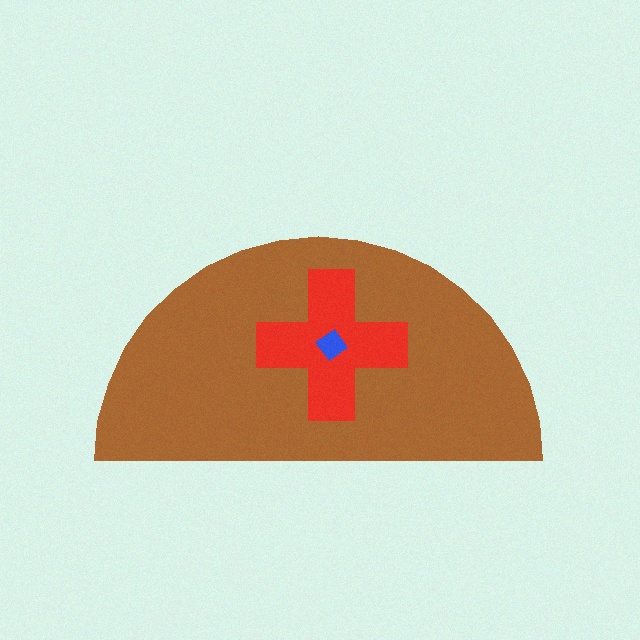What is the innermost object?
The blue diamond.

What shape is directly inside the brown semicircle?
The red cross.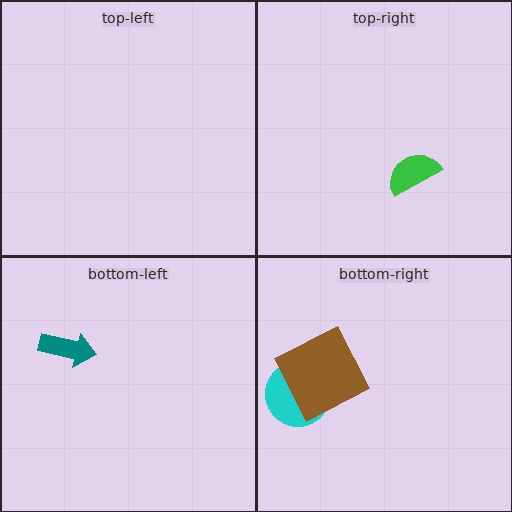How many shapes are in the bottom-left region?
1.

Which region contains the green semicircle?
The top-right region.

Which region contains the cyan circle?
The bottom-right region.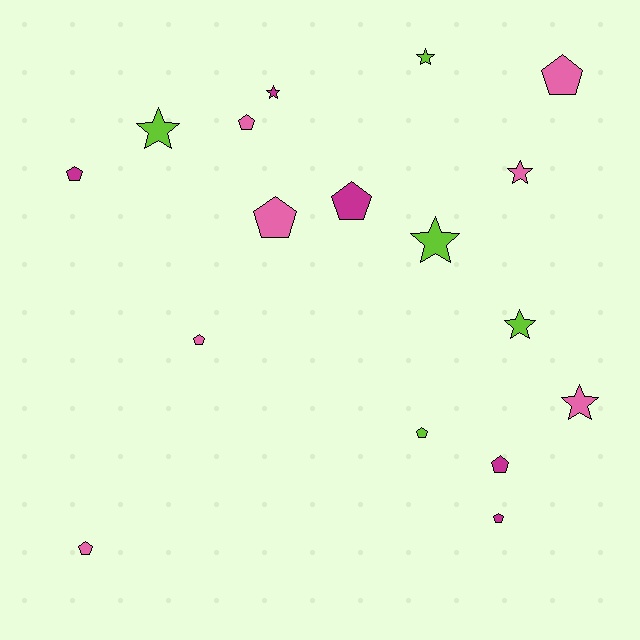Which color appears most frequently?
Pink, with 7 objects.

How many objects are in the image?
There are 17 objects.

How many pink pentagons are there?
There are 5 pink pentagons.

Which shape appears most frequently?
Pentagon, with 10 objects.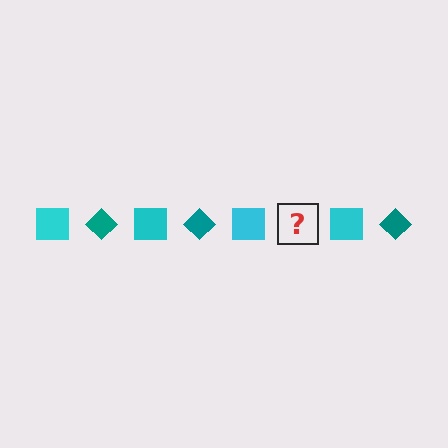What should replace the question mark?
The question mark should be replaced with a teal diamond.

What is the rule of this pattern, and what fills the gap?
The rule is that the pattern alternates between cyan square and teal diamond. The gap should be filled with a teal diamond.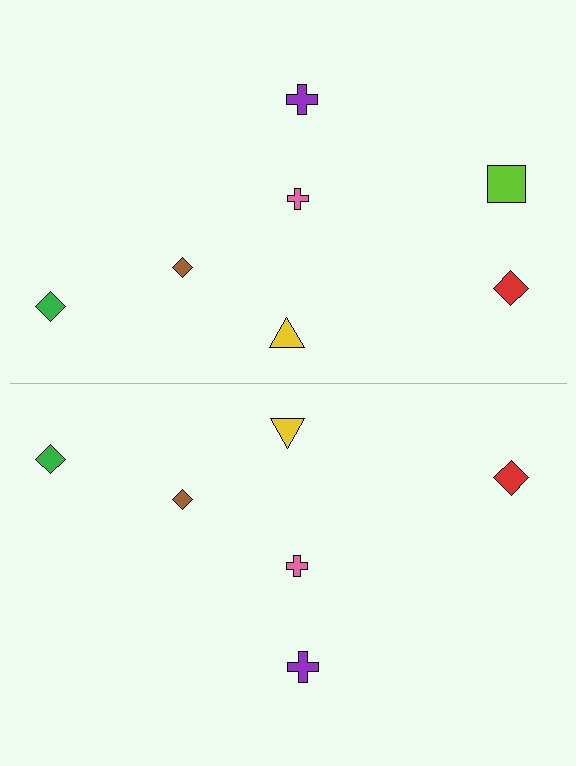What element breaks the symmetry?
A lime square is missing from the bottom side.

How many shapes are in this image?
There are 13 shapes in this image.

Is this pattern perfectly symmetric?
No, the pattern is not perfectly symmetric. A lime square is missing from the bottom side.